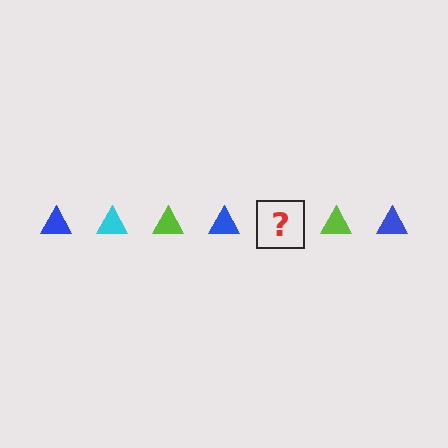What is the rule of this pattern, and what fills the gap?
The rule is that the pattern cycles through blue, cyan, lime triangles. The gap should be filled with a cyan triangle.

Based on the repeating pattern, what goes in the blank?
The blank should be a cyan triangle.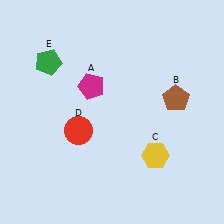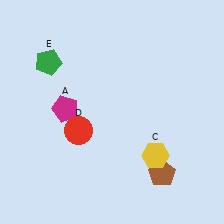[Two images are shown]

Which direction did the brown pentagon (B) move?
The brown pentagon (B) moved down.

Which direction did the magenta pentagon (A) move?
The magenta pentagon (A) moved left.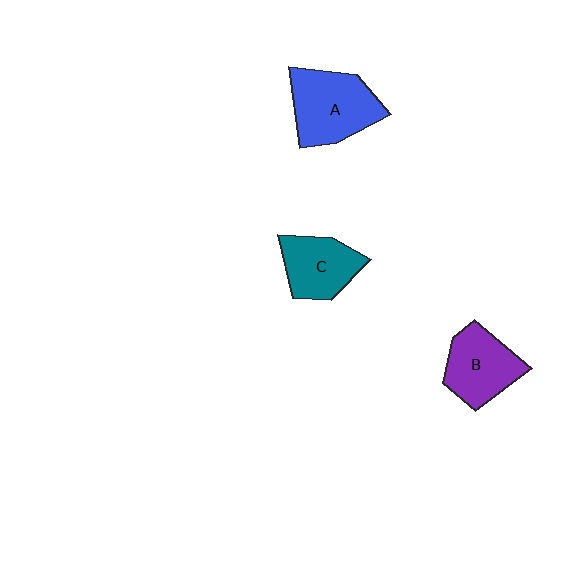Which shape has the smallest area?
Shape C (teal).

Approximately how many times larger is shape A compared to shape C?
Approximately 1.3 times.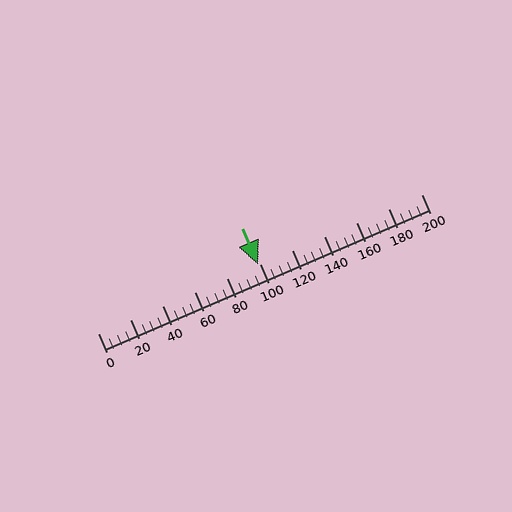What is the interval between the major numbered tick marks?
The major tick marks are spaced 20 units apart.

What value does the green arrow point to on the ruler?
The green arrow points to approximately 99.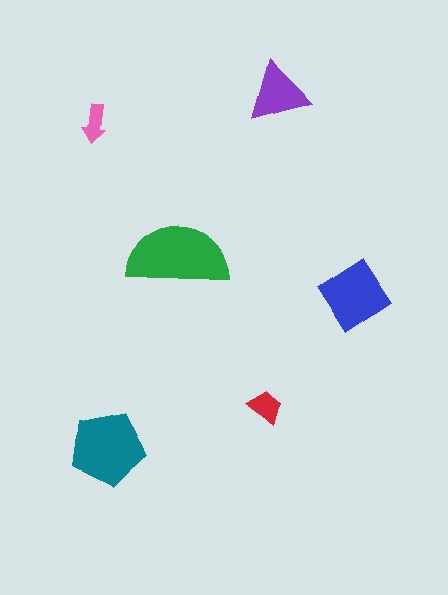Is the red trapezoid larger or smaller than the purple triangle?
Smaller.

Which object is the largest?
The green semicircle.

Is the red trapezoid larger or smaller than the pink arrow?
Larger.